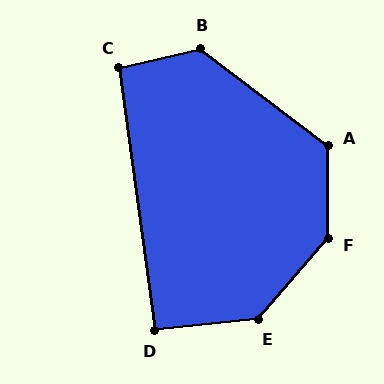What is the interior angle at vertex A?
Approximately 127 degrees (obtuse).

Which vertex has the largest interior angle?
F, at approximately 139 degrees.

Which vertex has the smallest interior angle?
D, at approximately 92 degrees.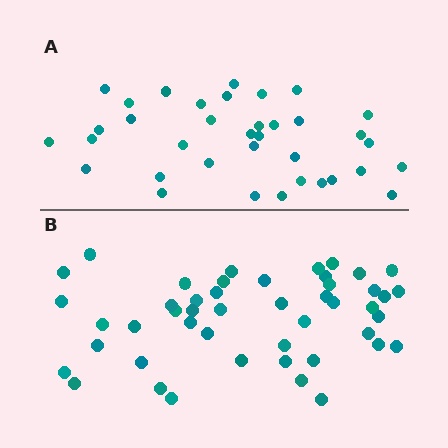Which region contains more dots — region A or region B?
Region B (the bottom region) has more dots.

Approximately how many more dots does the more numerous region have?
Region B has roughly 12 or so more dots than region A.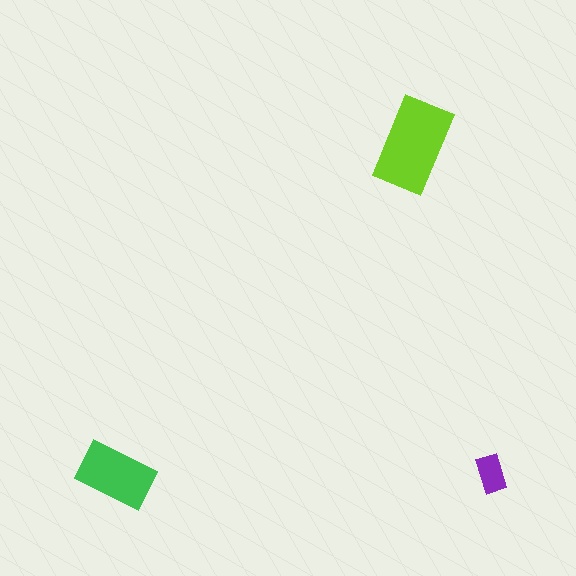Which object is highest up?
The lime rectangle is topmost.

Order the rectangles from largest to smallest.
the lime one, the green one, the purple one.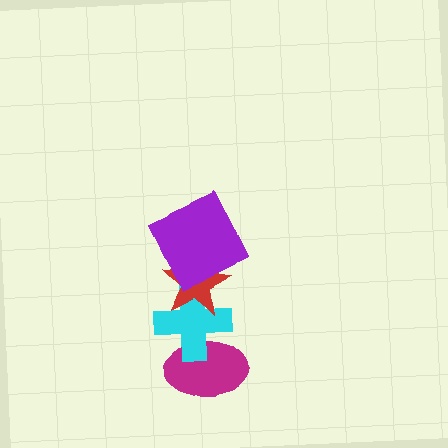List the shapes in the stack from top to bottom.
From top to bottom: the purple square, the red star, the cyan cross, the magenta ellipse.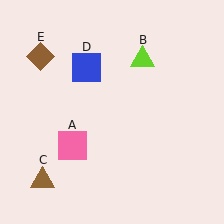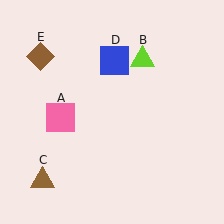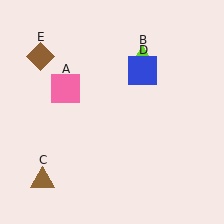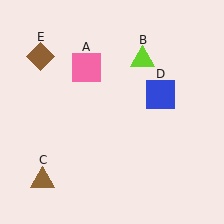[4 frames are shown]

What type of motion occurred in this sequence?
The pink square (object A), blue square (object D) rotated clockwise around the center of the scene.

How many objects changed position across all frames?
2 objects changed position: pink square (object A), blue square (object D).